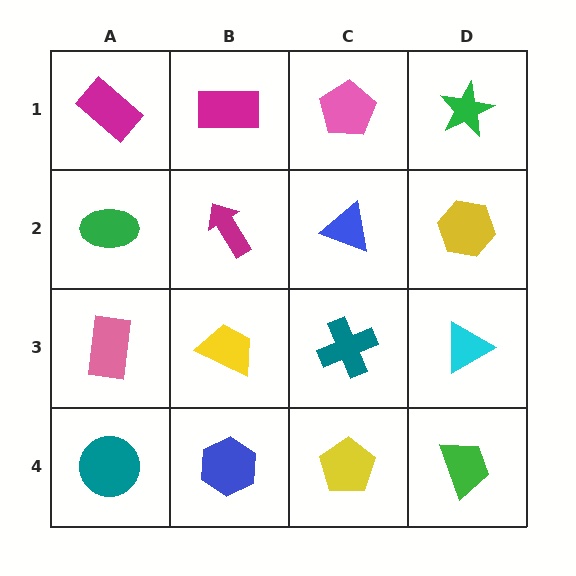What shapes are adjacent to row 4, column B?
A yellow trapezoid (row 3, column B), a teal circle (row 4, column A), a yellow pentagon (row 4, column C).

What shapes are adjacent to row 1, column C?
A blue triangle (row 2, column C), a magenta rectangle (row 1, column B), a green star (row 1, column D).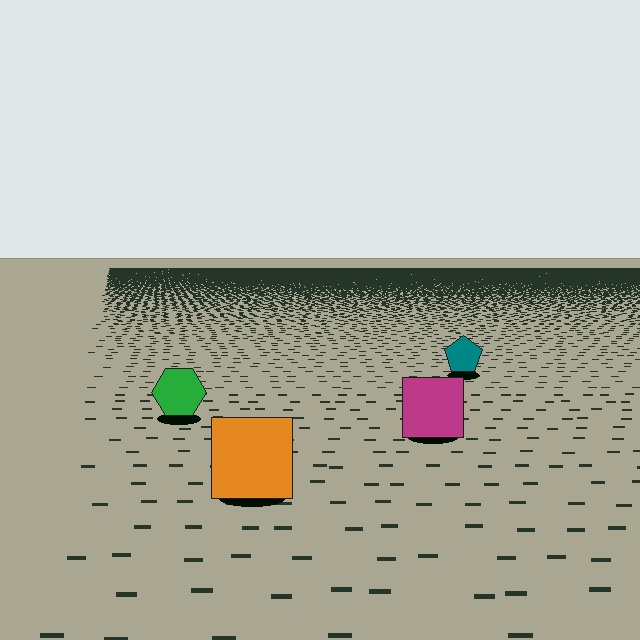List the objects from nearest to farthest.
From nearest to farthest: the orange square, the magenta square, the green hexagon, the teal pentagon.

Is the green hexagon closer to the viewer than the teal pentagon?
Yes. The green hexagon is closer — you can tell from the texture gradient: the ground texture is coarser near it.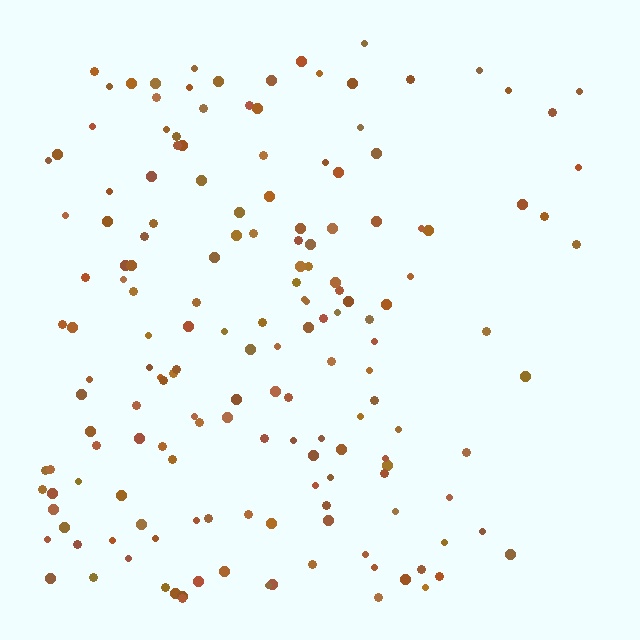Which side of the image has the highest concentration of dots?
The left.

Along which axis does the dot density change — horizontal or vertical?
Horizontal.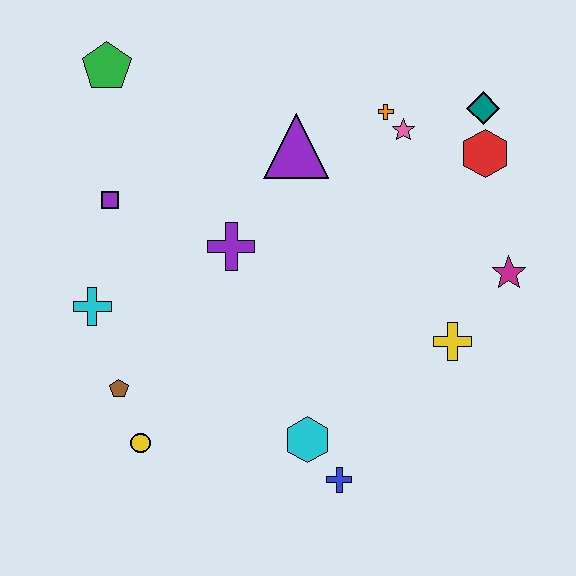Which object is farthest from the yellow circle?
The teal diamond is farthest from the yellow circle.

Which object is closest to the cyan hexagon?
The blue cross is closest to the cyan hexagon.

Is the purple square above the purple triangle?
No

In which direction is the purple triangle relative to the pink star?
The purple triangle is to the left of the pink star.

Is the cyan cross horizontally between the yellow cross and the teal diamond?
No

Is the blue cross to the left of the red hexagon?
Yes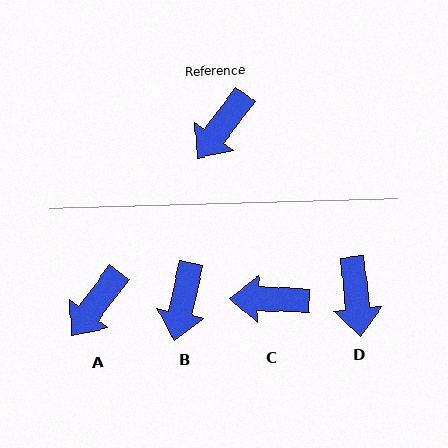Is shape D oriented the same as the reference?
No, it is off by about 43 degrees.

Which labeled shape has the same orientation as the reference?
A.